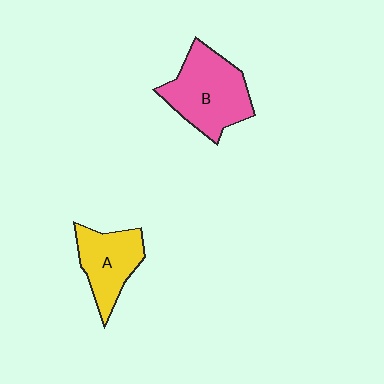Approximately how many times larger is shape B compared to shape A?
Approximately 1.4 times.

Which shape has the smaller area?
Shape A (yellow).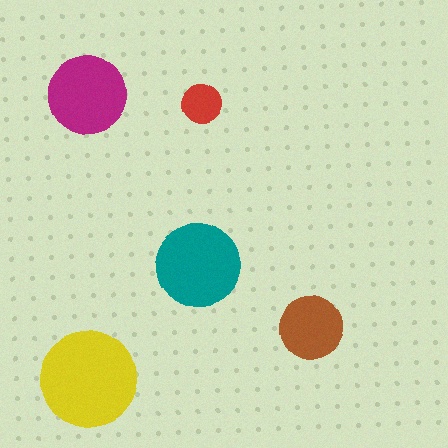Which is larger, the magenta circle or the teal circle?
The teal one.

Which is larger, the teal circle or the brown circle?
The teal one.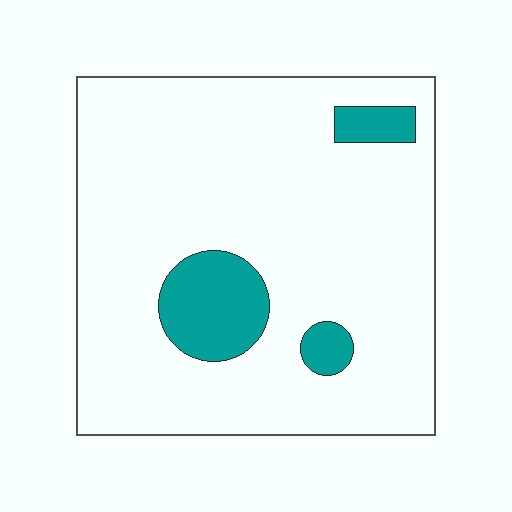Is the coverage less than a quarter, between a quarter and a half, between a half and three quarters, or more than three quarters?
Less than a quarter.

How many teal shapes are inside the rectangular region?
3.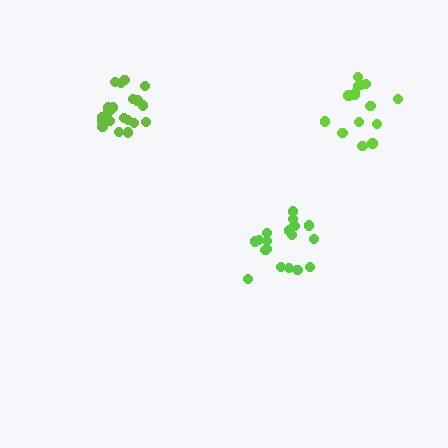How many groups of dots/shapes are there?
There are 3 groups.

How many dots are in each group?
Group 1: 20 dots, Group 2: 18 dots, Group 3: 15 dots (53 total).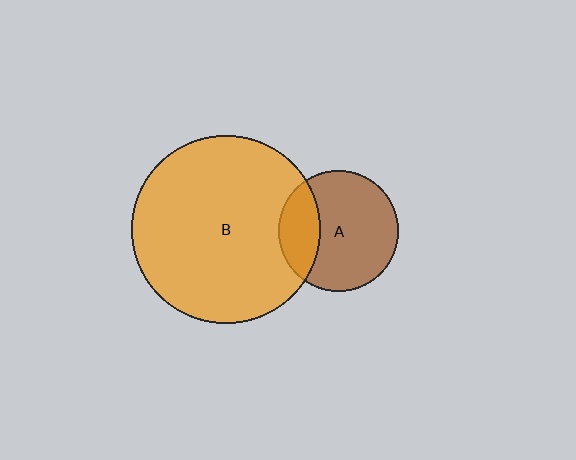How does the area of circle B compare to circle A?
Approximately 2.4 times.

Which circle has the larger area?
Circle B (orange).